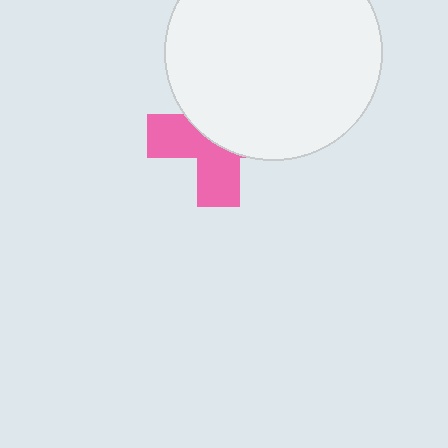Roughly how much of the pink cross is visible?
About half of it is visible (roughly 45%).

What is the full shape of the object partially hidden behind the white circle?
The partially hidden object is a pink cross.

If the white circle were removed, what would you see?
You would see the complete pink cross.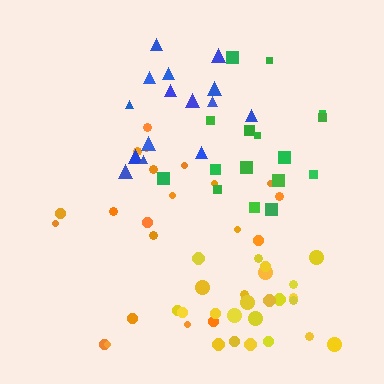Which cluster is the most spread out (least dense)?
Orange.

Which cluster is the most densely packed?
Blue.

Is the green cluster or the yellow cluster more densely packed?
Yellow.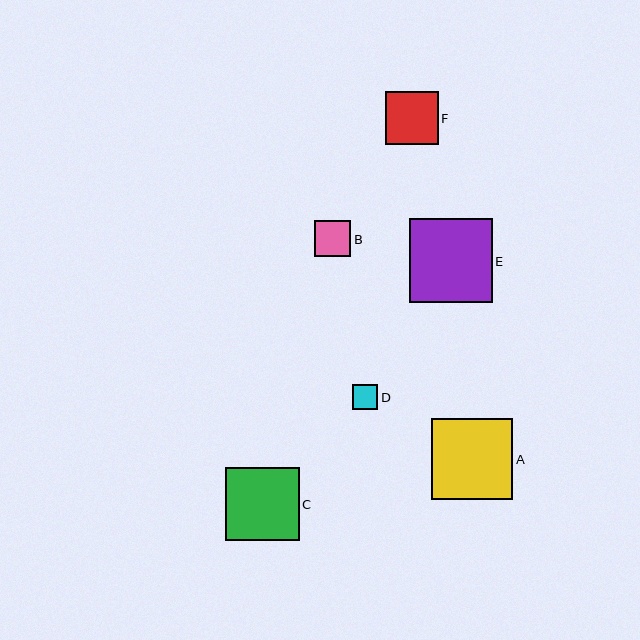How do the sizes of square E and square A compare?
Square E and square A are approximately the same size.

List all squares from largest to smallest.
From largest to smallest: E, A, C, F, B, D.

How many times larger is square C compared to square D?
Square C is approximately 2.9 times the size of square D.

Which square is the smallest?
Square D is the smallest with a size of approximately 25 pixels.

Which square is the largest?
Square E is the largest with a size of approximately 83 pixels.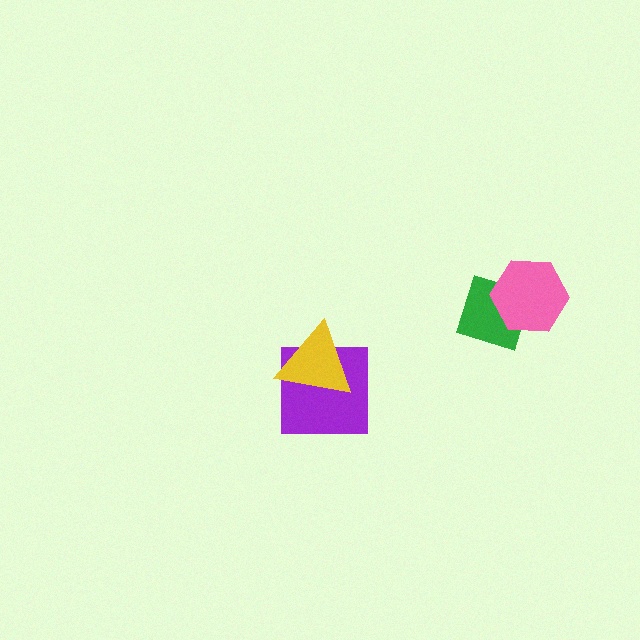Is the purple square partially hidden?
Yes, it is partially covered by another shape.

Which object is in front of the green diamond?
The pink hexagon is in front of the green diamond.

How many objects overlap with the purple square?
1 object overlaps with the purple square.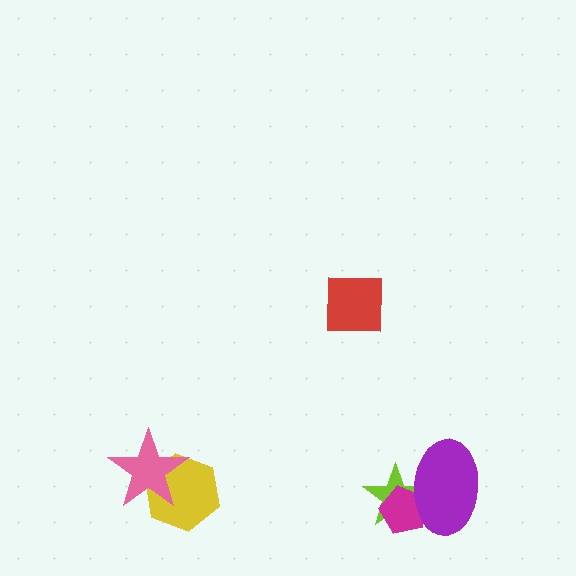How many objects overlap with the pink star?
1 object overlaps with the pink star.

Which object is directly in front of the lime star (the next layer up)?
The magenta pentagon is directly in front of the lime star.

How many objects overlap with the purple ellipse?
2 objects overlap with the purple ellipse.